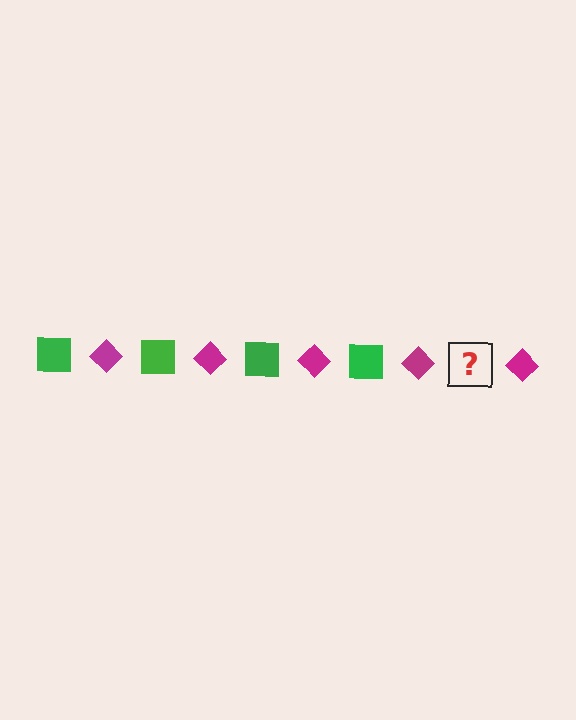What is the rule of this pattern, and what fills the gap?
The rule is that the pattern alternates between green square and magenta diamond. The gap should be filled with a green square.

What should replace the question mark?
The question mark should be replaced with a green square.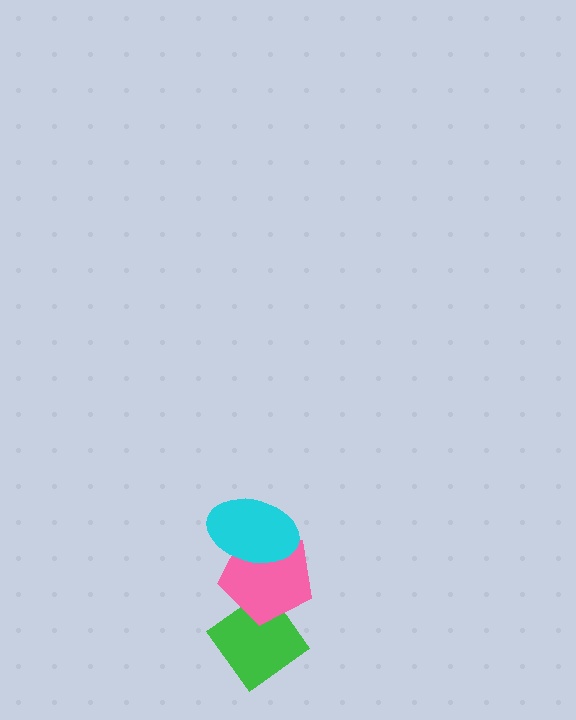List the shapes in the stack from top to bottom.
From top to bottom: the cyan ellipse, the pink pentagon, the green diamond.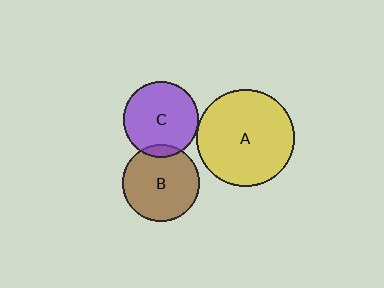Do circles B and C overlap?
Yes.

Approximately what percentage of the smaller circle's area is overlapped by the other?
Approximately 10%.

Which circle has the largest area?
Circle A (yellow).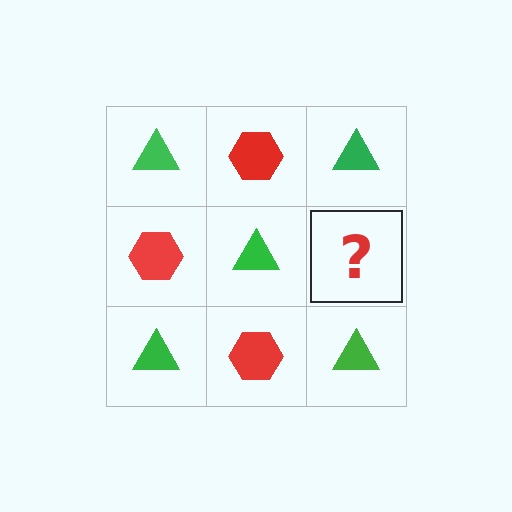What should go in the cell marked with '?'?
The missing cell should contain a red hexagon.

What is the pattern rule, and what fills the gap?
The rule is that it alternates green triangle and red hexagon in a checkerboard pattern. The gap should be filled with a red hexagon.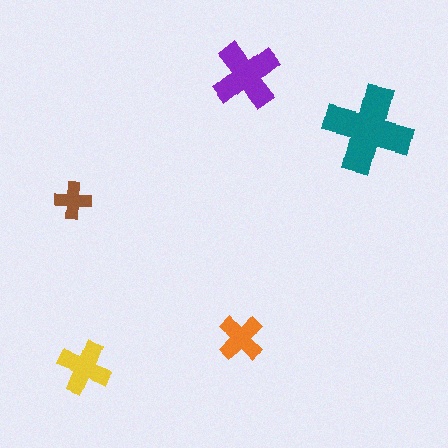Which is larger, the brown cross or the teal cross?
The teal one.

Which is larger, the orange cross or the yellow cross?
The yellow one.